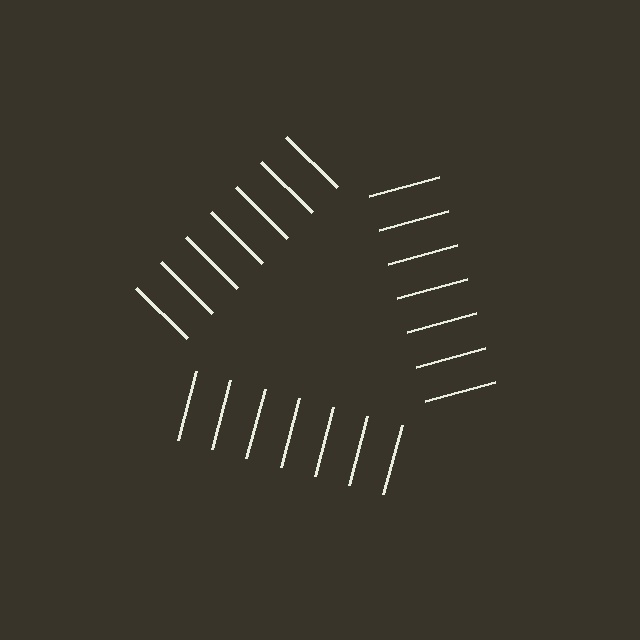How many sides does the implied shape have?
3 sides — the line-ends trace a triangle.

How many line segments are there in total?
21 — 7 along each of the 3 edges.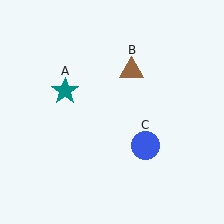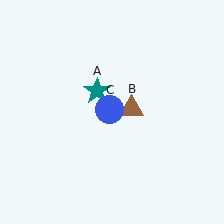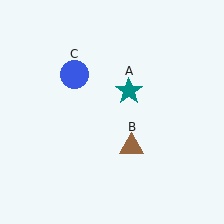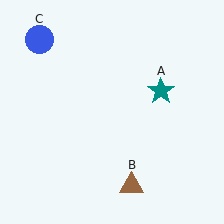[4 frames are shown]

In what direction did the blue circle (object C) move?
The blue circle (object C) moved up and to the left.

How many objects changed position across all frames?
3 objects changed position: teal star (object A), brown triangle (object B), blue circle (object C).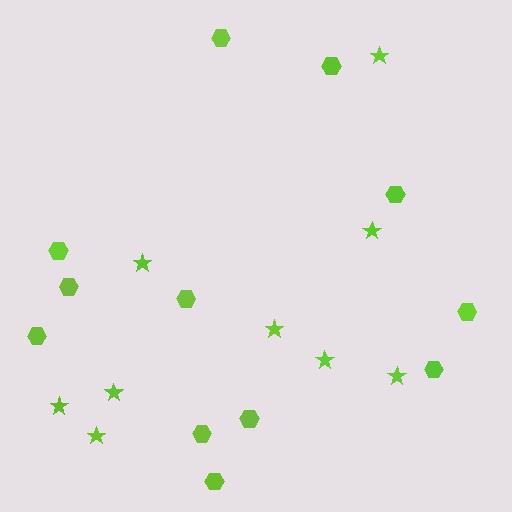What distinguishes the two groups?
There are 2 groups: one group of hexagons (12) and one group of stars (9).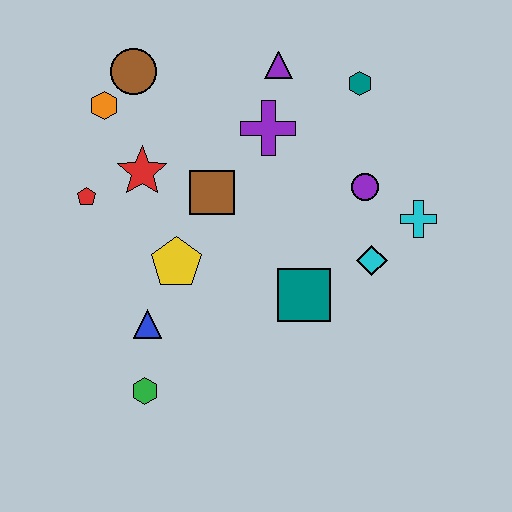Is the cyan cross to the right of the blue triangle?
Yes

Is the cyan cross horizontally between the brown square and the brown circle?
No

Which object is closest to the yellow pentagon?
The blue triangle is closest to the yellow pentagon.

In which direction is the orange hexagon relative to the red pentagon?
The orange hexagon is above the red pentagon.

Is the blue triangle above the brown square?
No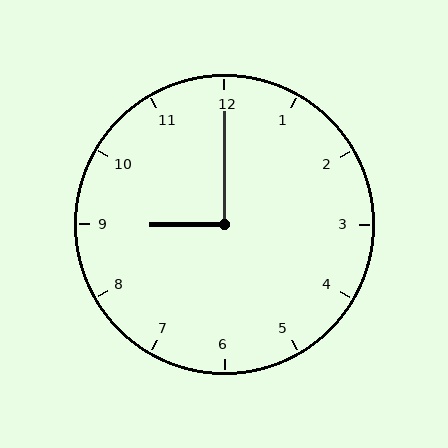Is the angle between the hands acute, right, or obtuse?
It is right.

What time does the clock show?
9:00.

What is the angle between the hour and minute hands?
Approximately 90 degrees.